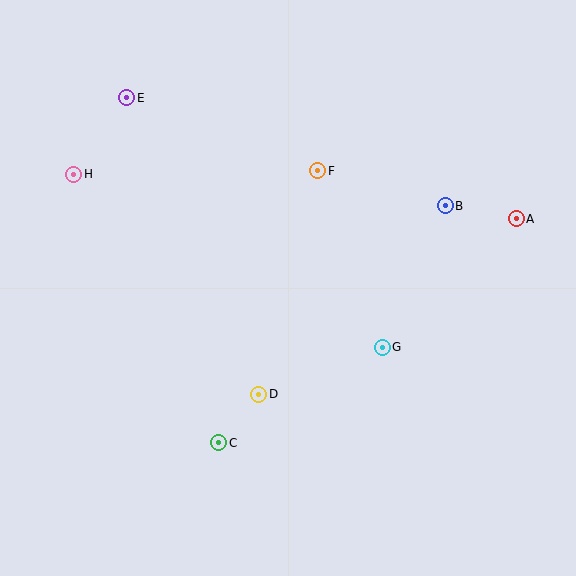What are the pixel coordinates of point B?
Point B is at (445, 206).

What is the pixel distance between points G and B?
The distance between G and B is 155 pixels.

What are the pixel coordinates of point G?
Point G is at (382, 347).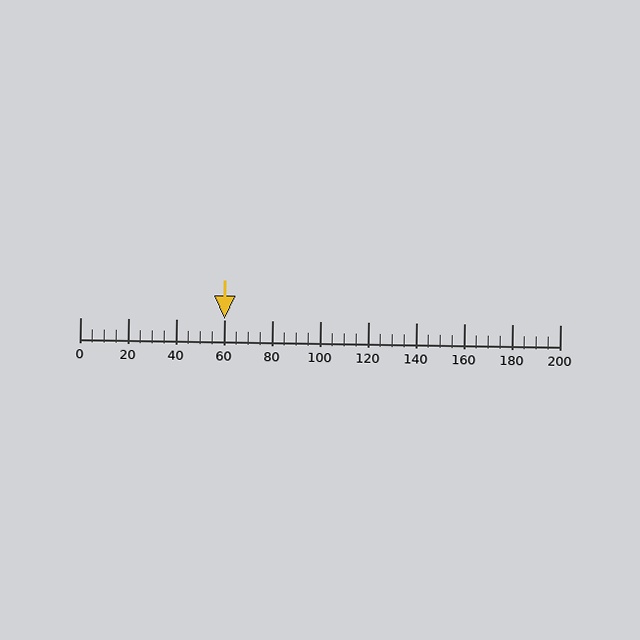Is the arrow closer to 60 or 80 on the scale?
The arrow is closer to 60.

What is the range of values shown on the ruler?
The ruler shows values from 0 to 200.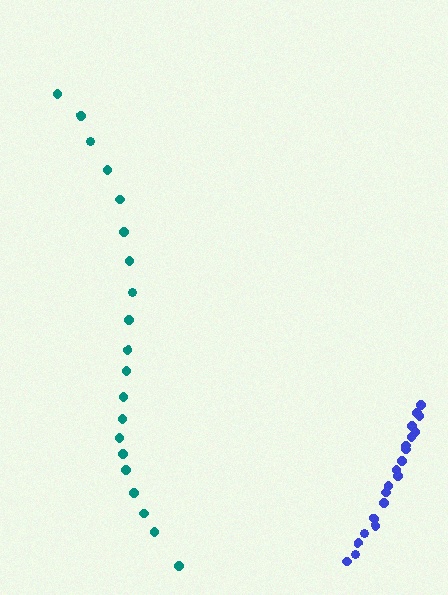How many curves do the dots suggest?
There are 2 distinct paths.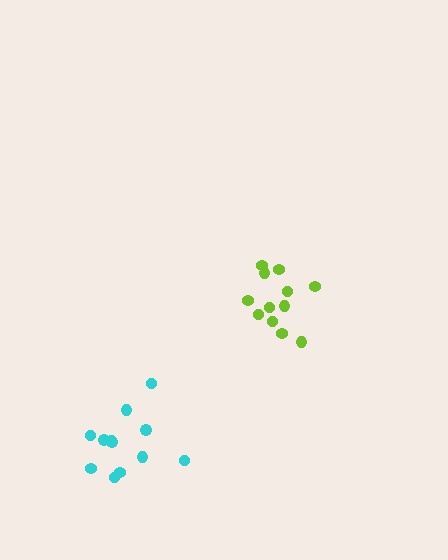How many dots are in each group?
Group 1: 12 dots, Group 2: 12 dots (24 total).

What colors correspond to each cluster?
The clusters are colored: cyan, lime.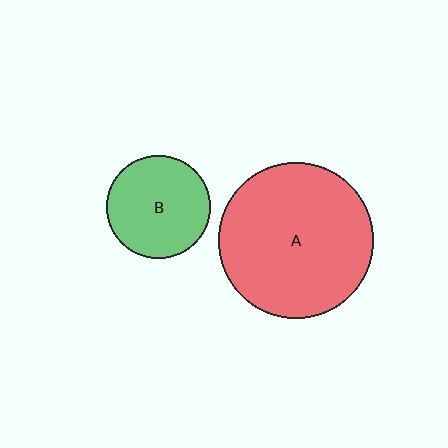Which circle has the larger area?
Circle A (red).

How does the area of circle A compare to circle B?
Approximately 2.3 times.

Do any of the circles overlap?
No, none of the circles overlap.